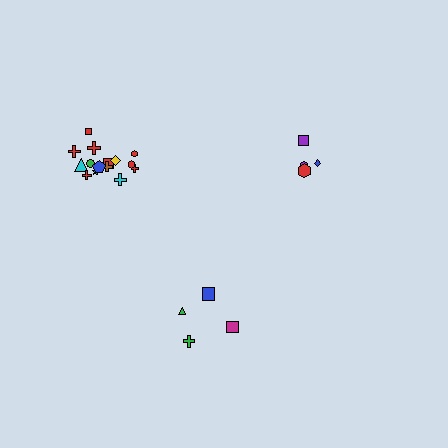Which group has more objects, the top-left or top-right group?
The top-left group.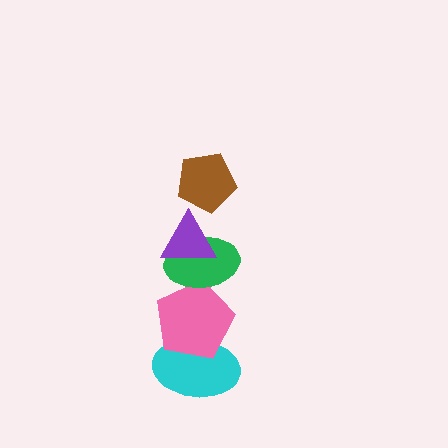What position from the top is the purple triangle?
The purple triangle is 2nd from the top.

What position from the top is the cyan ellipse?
The cyan ellipse is 5th from the top.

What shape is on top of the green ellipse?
The purple triangle is on top of the green ellipse.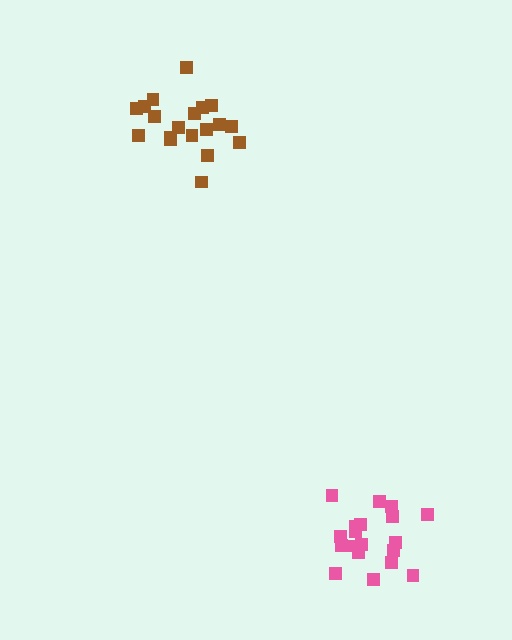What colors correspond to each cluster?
The clusters are colored: brown, pink.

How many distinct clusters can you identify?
There are 2 distinct clusters.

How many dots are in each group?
Group 1: 19 dots, Group 2: 19 dots (38 total).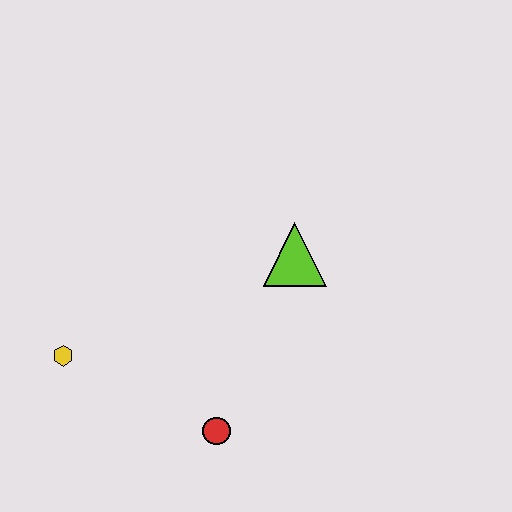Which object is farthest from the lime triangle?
The yellow hexagon is farthest from the lime triangle.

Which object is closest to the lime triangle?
The red circle is closest to the lime triangle.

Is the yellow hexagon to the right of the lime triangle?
No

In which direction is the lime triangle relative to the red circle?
The lime triangle is above the red circle.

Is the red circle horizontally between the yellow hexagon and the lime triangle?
Yes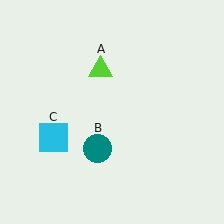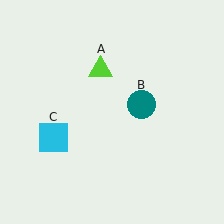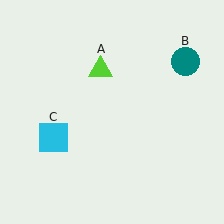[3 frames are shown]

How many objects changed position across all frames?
1 object changed position: teal circle (object B).